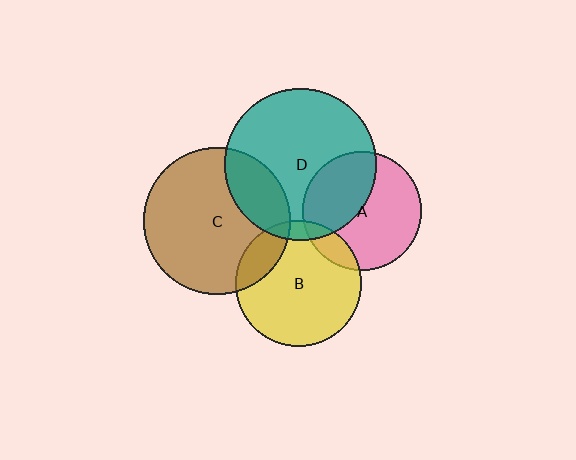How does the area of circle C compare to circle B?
Approximately 1.4 times.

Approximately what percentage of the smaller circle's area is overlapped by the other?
Approximately 40%.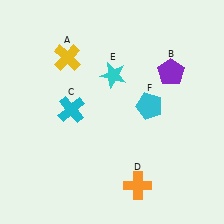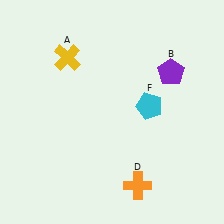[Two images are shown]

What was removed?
The cyan star (E), the cyan cross (C) were removed in Image 2.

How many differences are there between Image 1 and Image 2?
There are 2 differences between the two images.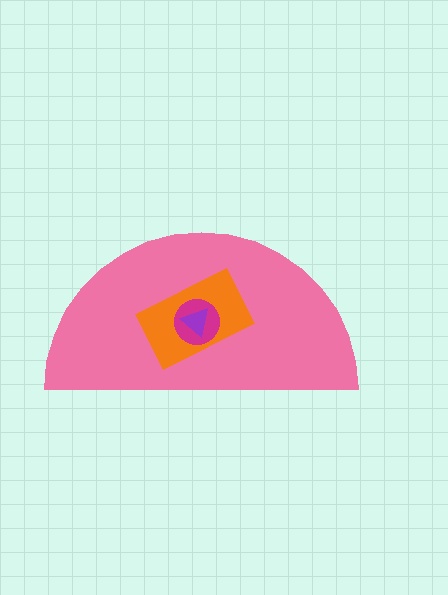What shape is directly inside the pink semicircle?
The orange rectangle.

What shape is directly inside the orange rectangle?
The magenta circle.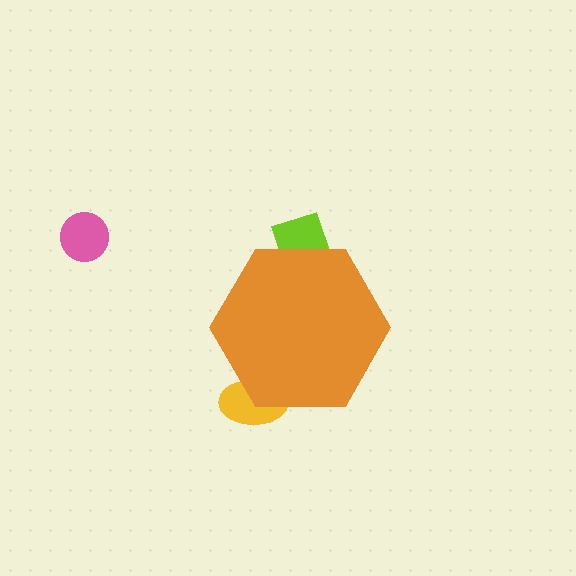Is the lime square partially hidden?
Yes, the lime square is partially hidden behind the orange hexagon.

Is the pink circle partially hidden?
No, the pink circle is fully visible.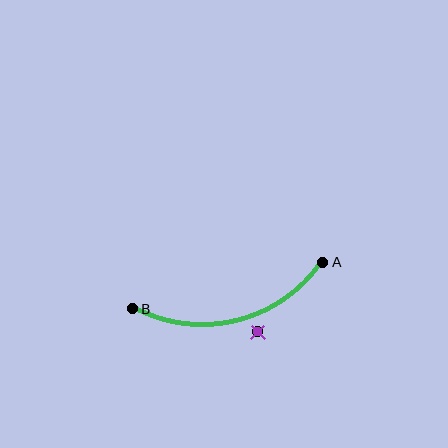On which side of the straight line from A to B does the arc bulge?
The arc bulges below the straight line connecting A and B.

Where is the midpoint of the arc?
The arc midpoint is the point on the curve farthest from the straight line joining A and B. It sits below that line.